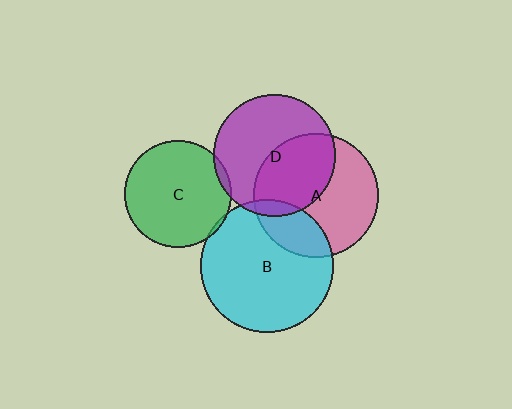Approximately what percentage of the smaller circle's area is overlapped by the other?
Approximately 5%.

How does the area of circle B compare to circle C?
Approximately 1.5 times.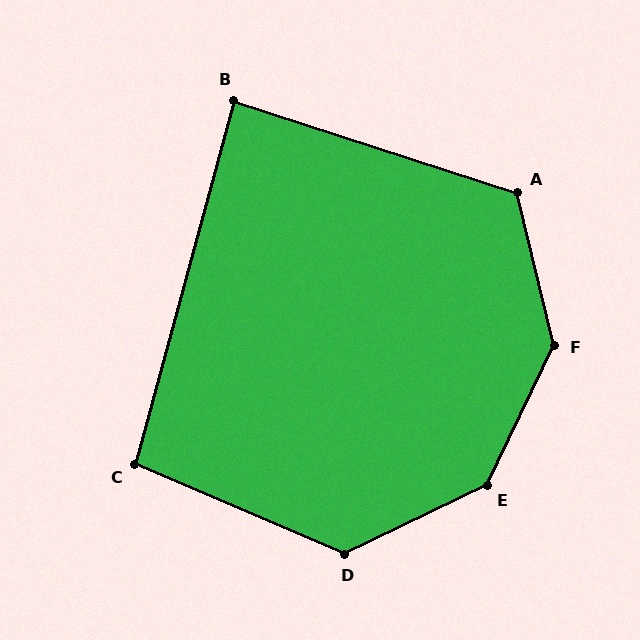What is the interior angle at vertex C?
Approximately 98 degrees (obtuse).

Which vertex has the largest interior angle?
F, at approximately 141 degrees.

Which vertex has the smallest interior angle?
B, at approximately 87 degrees.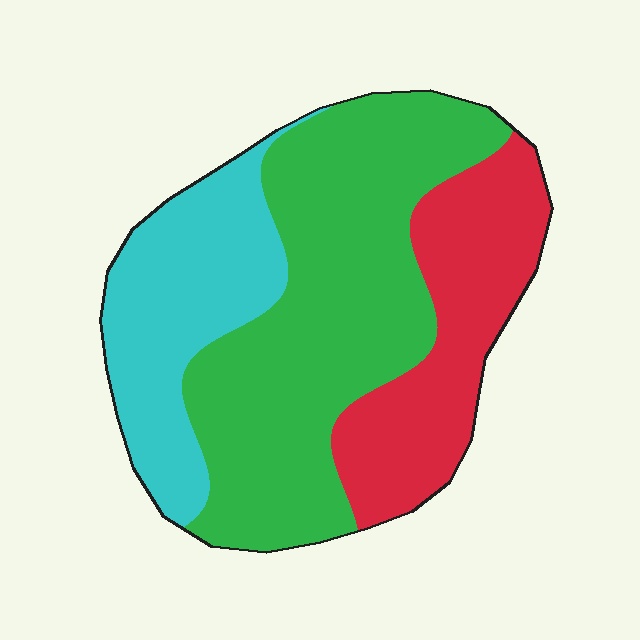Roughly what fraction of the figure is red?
Red covers about 25% of the figure.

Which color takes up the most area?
Green, at roughly 50%.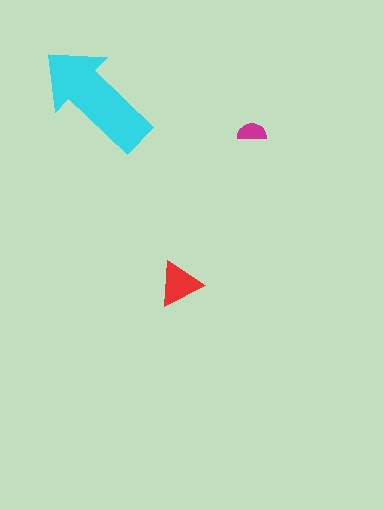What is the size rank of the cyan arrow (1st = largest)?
1st.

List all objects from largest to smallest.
The cyan arrow, the red triangle, the magenta semicircle.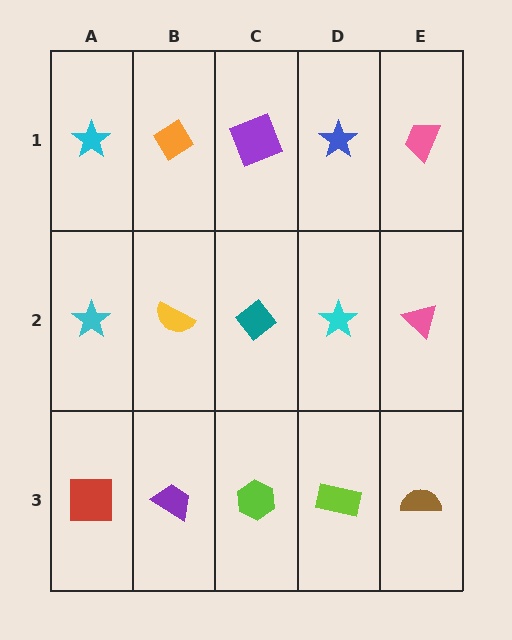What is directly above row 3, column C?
A teal diamond.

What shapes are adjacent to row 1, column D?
A cyan star (row 2, column D), a purple square (row 1, column C), a pink trapezoid (row 1, column E).